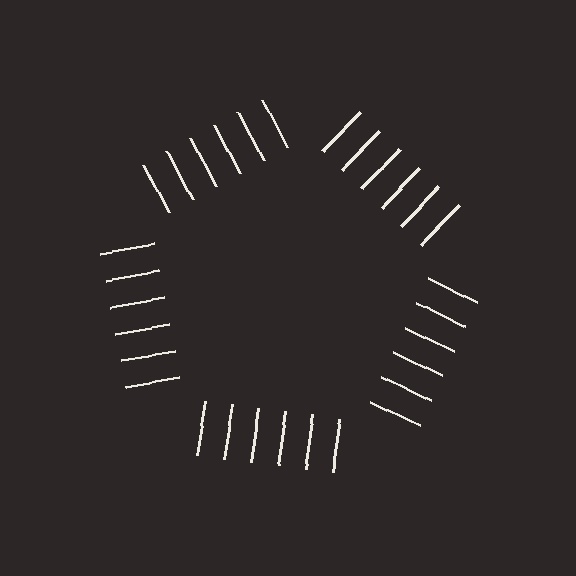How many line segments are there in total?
30 — 6 along each of the 5 edges.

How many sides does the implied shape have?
5 sides — the line-ends trace a pentagon.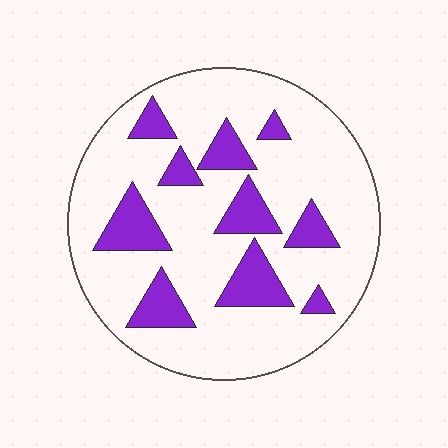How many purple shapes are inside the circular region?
10.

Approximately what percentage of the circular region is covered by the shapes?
Approximately 20%.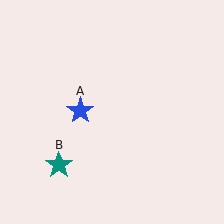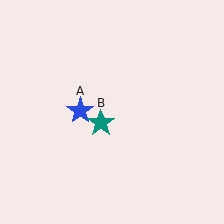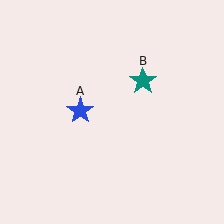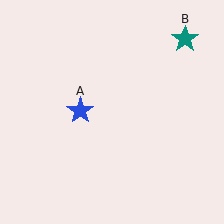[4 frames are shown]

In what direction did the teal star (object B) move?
The teal star (object B) moved up and to the right.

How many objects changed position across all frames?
1 object changed position: teal star (object B).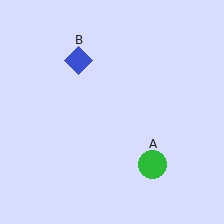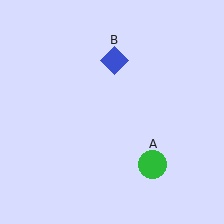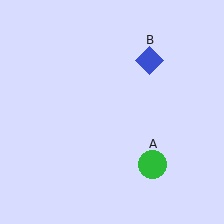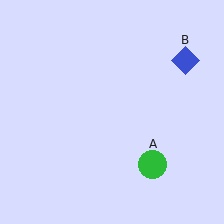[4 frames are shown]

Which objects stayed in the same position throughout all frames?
Green circle (object A) remained stationary.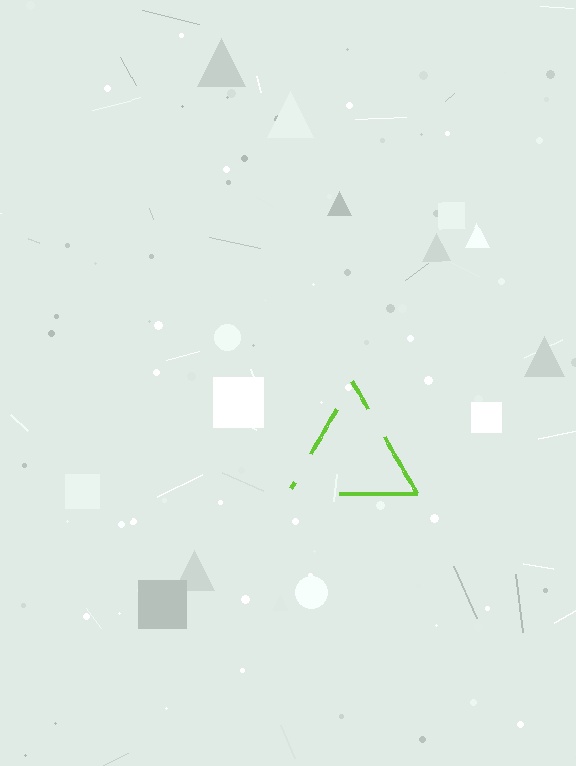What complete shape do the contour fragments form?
The contour fragments form a triangle.